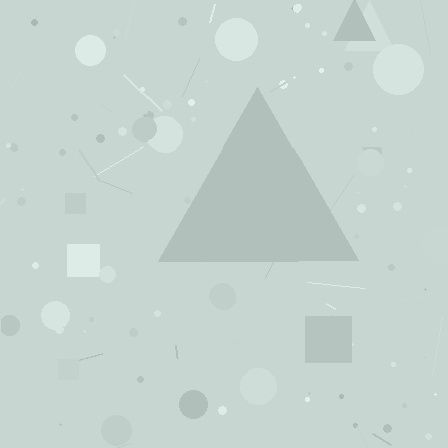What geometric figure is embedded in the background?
A triangle is embedded in the background.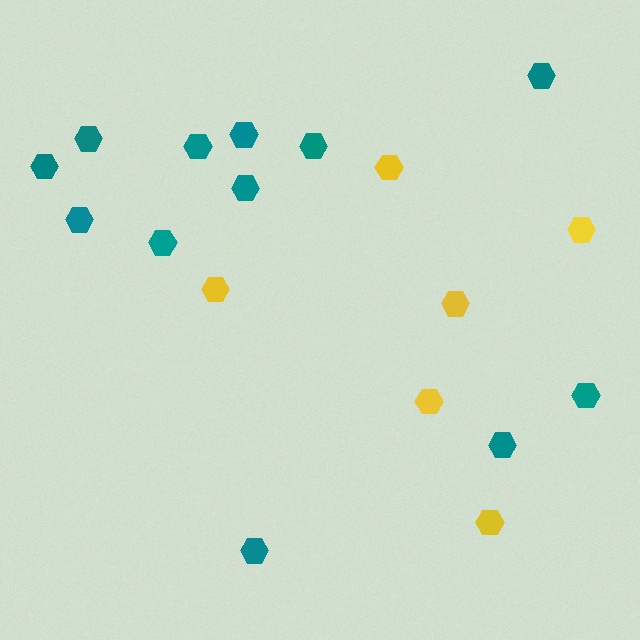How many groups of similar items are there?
There are 2 groups: one group of yellow hexagons (6) and one group of teal hexagons (12).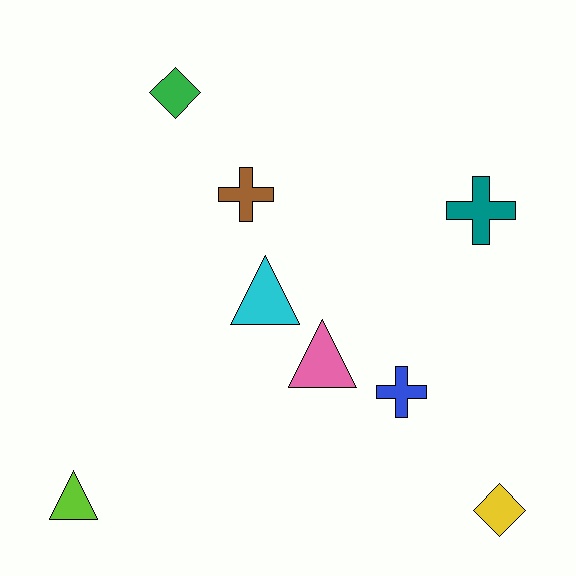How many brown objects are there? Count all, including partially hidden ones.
There is 1 brown object.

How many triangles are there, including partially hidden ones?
There are 3 triangles.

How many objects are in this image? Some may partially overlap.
There are 8 objects.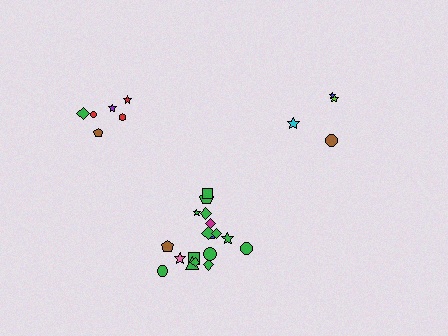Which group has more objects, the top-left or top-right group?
The top-left group.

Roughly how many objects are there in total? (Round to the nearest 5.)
Roughly 30 objects in total.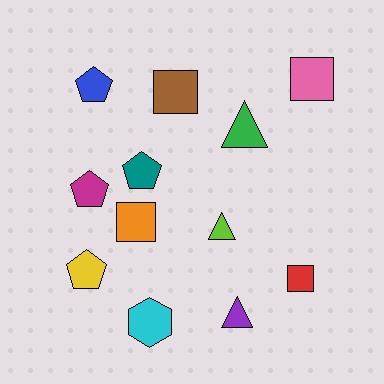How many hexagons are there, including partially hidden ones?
There is 1 hexagon.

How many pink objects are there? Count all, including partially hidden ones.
There is 1 pink object.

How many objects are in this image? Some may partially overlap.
There are 12 objects.